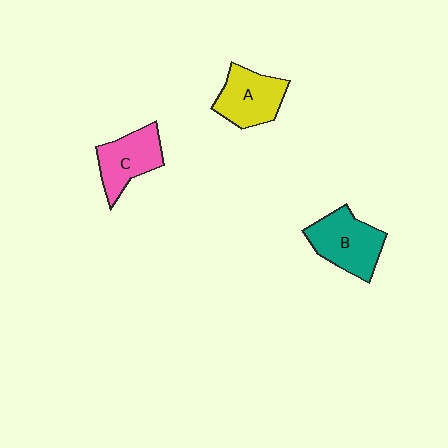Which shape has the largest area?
Shape B (teal).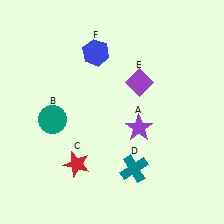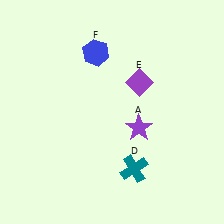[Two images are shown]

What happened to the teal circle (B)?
The teal circle (B) was removed in Image 2. It was in the bottom-left area of Image 1.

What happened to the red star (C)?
The red star (C) was removed in Image 2. It was in the bottom-left area of Image 1.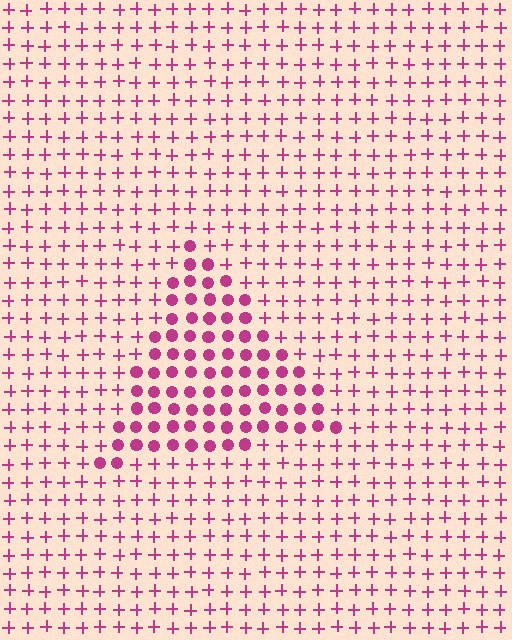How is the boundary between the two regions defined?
The boundary is defined by a change in element shape: circles inside vs. plus signs outside. All elements share the same color and spacing.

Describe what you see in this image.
The image is filled with small magenta elements arranged in a uniform grid. A triangle-shaped region contains circles, while the surrounding area contains plus signs. The boundary is defined purely by the change in element shape.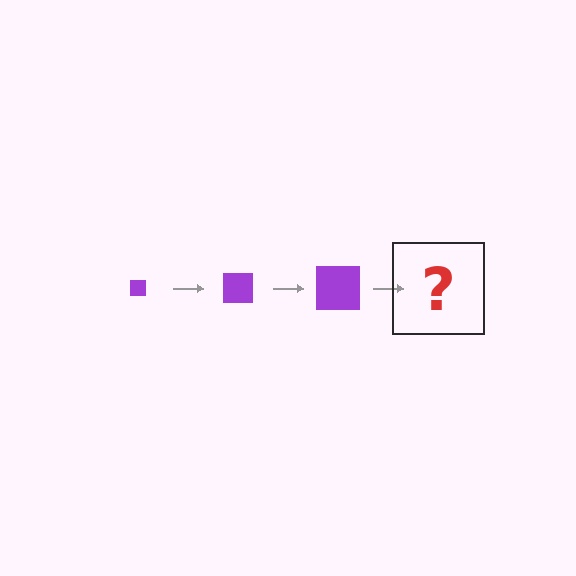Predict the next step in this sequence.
The next step is a purple square, larger than the previous one.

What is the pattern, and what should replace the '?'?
The pattern is that the square gets progressively larger each step. The '?' should be a purple square, larger than the previous one.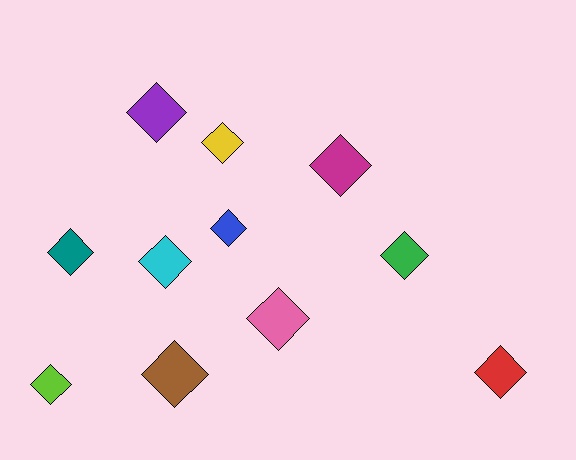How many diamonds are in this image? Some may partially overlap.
There are 11 diamonds.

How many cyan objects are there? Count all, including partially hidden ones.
There is 1 cyan object.